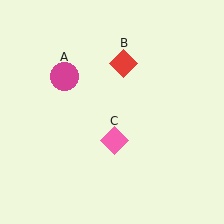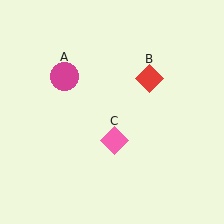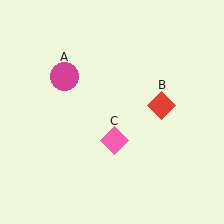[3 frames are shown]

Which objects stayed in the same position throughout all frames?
Magenta circle (object A) and pink diamond (object C) remained stationary.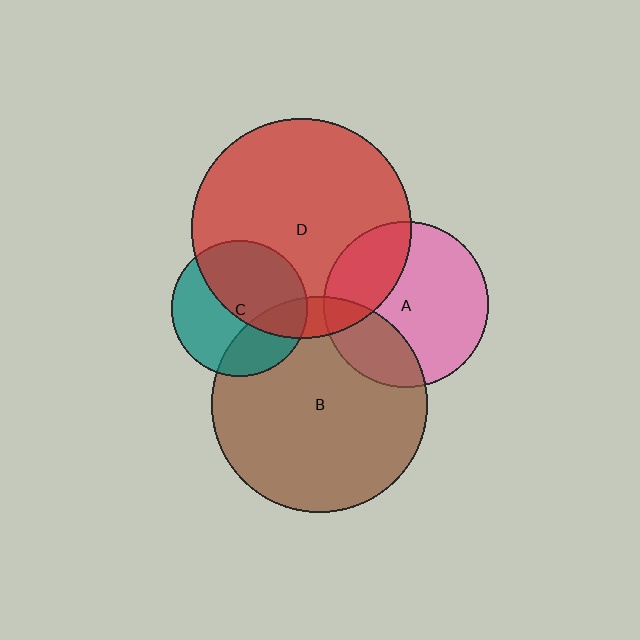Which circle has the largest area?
Circle D (red).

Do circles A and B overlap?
Yes.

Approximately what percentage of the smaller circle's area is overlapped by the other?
Approximately 25%.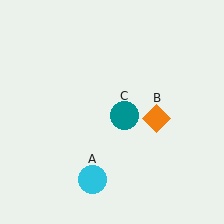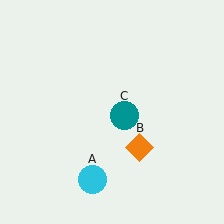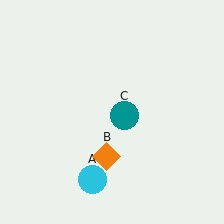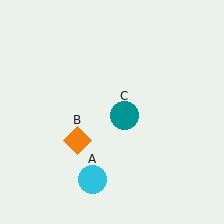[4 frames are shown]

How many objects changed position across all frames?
1 object changed position: orange diamond (object B).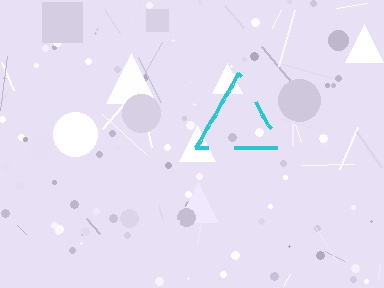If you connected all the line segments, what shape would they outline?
They would outline a triangle.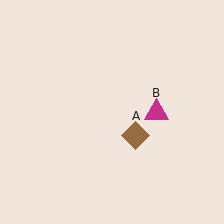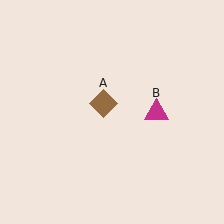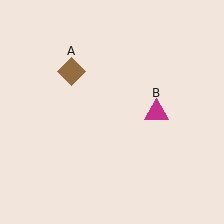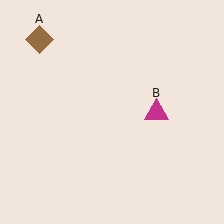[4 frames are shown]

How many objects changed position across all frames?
1 object changed position: brown diamond (object A).